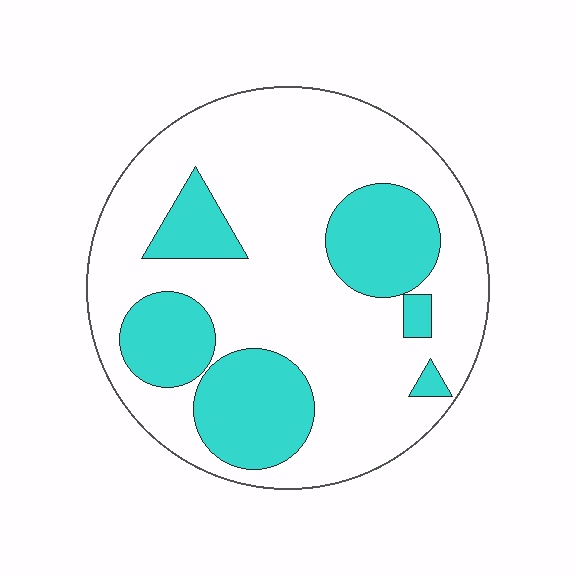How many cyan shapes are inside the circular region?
6.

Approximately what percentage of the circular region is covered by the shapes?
Approximately 30%.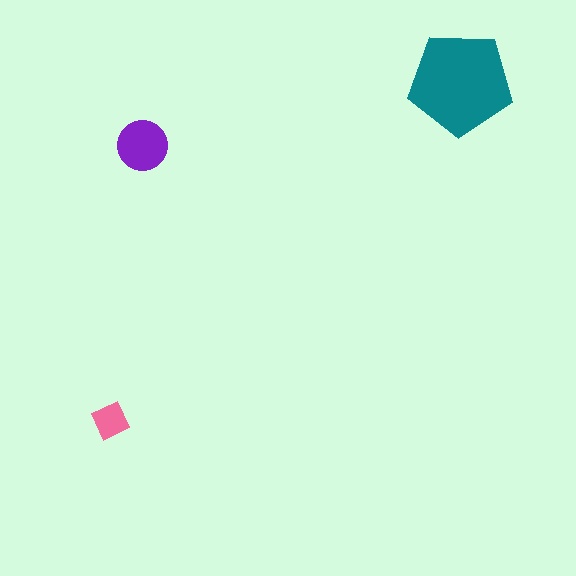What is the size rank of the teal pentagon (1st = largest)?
1st.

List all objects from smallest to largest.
The pink diamond, the purple circle, the teal pentagon.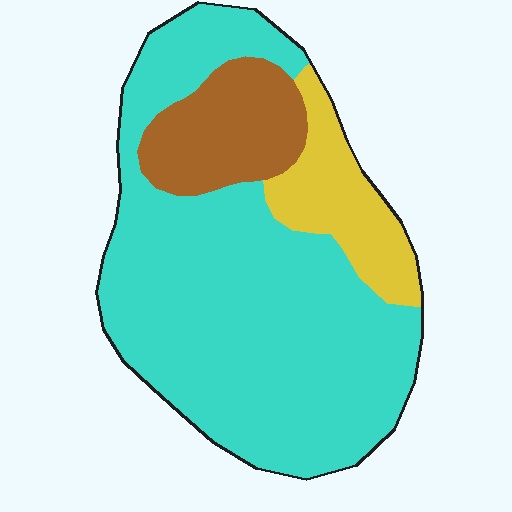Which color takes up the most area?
Cyan, at roughly 70%.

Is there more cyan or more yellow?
Cyan.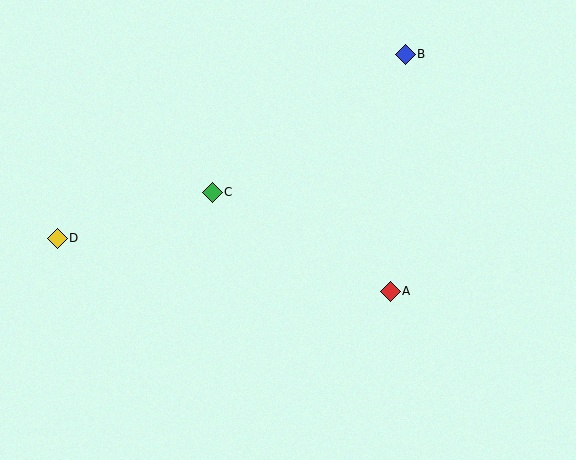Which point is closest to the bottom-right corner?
Point A is closest to the bottom-right corner.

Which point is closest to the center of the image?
Point C at (212, 192) is closest to the center.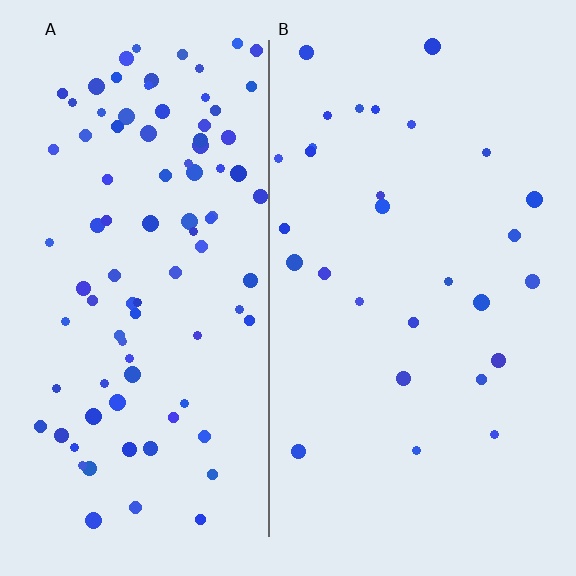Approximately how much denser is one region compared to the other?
Approximately 3.2× — region A over region B.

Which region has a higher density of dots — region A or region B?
A (the left).